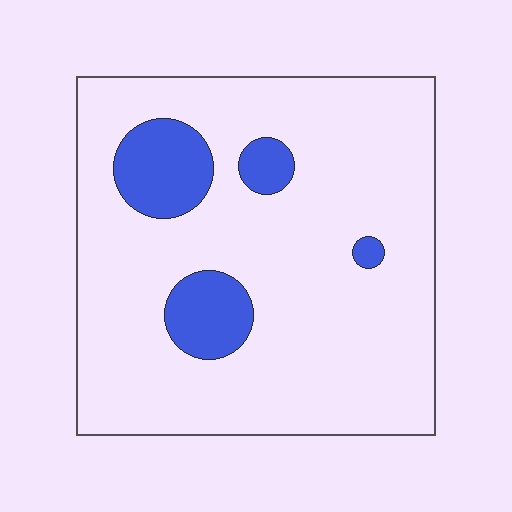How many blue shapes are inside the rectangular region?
4.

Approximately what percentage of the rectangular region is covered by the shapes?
Approximately 15%.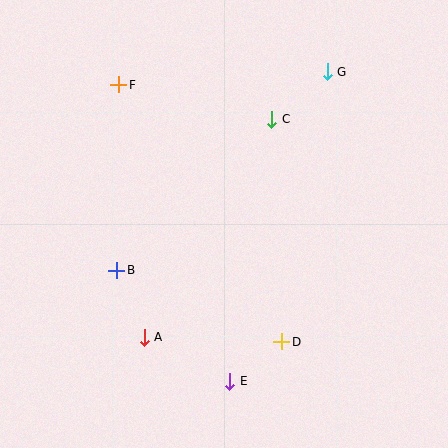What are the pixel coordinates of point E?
Point E is at (230, 381).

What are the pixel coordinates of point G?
Point G is at (327, 72).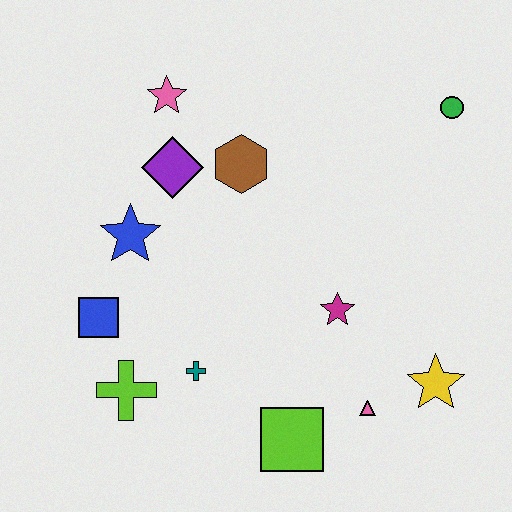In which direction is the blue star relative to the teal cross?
The blue star is above the teal cross.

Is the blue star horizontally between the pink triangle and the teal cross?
No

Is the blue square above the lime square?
Yes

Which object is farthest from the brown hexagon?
The yellow star is farthest from the brown hexagon.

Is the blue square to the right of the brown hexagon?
No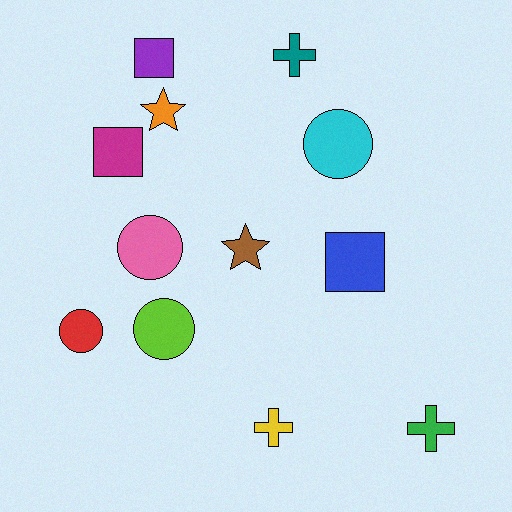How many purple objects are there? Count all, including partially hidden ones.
There is 1 purple object.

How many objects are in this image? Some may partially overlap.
There are 12 objects.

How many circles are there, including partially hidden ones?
There are 4 circles.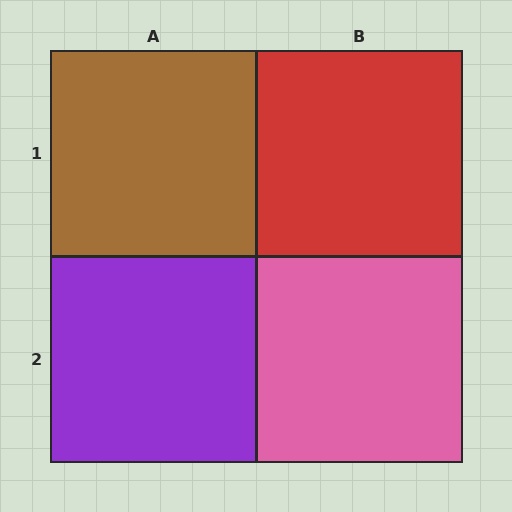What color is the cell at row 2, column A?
Purple.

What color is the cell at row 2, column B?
Pink.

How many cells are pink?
1 cell is pink.